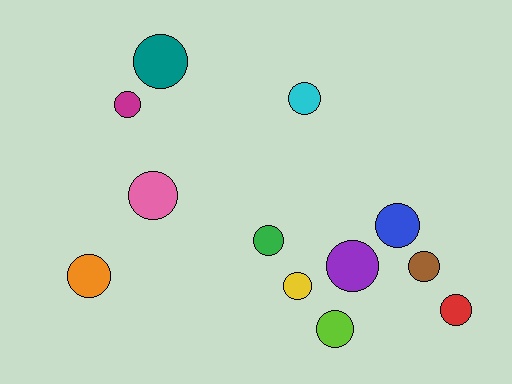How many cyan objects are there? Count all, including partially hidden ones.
There is 1 cyan object.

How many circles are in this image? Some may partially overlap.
There are 12 circles.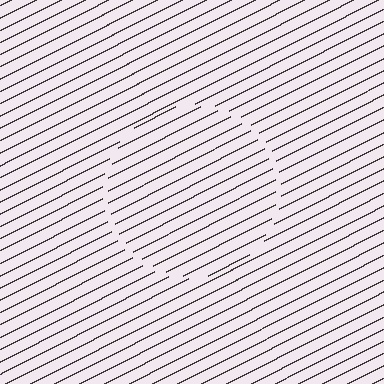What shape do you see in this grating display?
An illusory circle. The interior of the shape contains the same grating, shifted by half a period — the contour is defined by the phase discontinuity where line-ends from the inner and outer gratings abut.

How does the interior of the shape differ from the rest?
The interior of the shape contains the same grating, shifted by half a period — the contour is defined by the phase discontinuity where line-ends from the inner and outer gratings abut.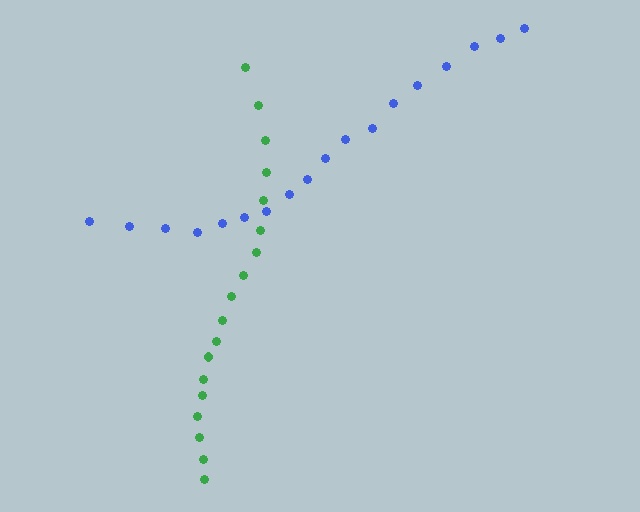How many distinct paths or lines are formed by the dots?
There are 2 distinct paths.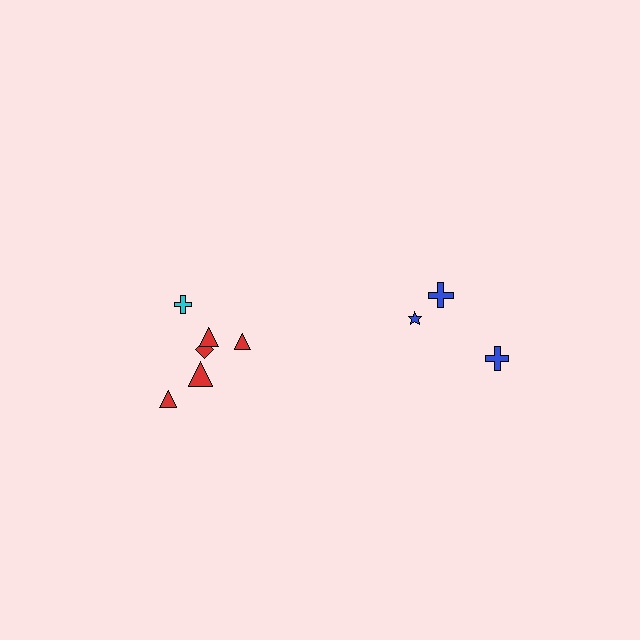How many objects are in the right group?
There are 3 objects.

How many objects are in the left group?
There are 6 objects.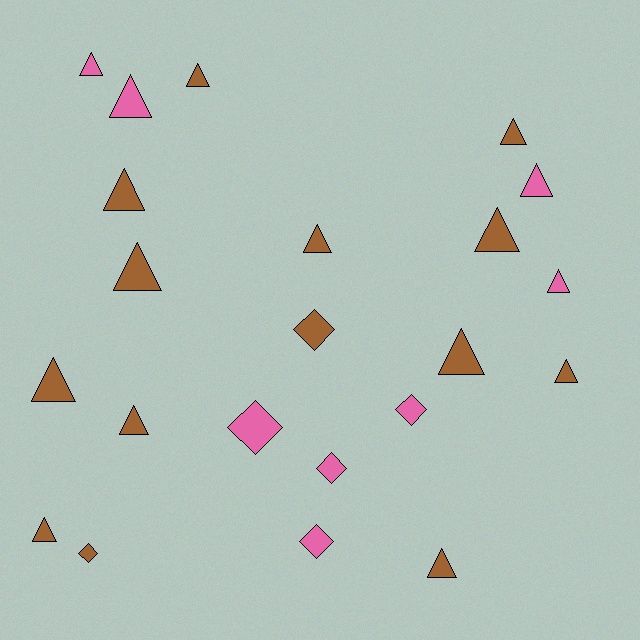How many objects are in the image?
There are 22 objects.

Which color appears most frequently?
Brown, with 14 objects.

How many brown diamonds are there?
There are 2 brown diamonds.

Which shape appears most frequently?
Triangle, with 16 objects.